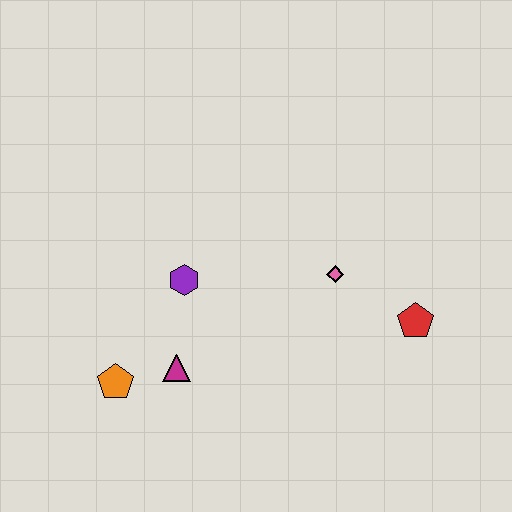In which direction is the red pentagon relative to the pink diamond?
The red pentagon is to the right of the pink diamond.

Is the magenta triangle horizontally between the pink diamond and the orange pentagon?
Yes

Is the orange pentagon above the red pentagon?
No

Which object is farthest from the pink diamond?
The orange pentagon is farthest from the pink diamond.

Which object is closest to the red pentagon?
The pink diamond is closest to the red pentagon.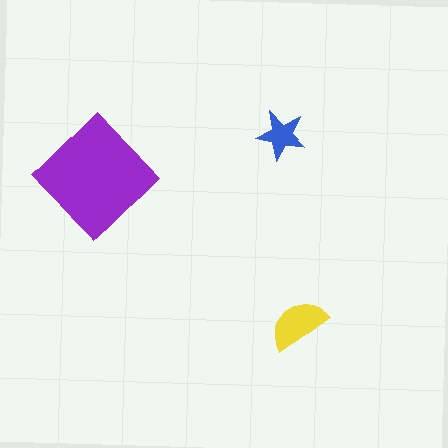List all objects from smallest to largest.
The blue star, the yellow semicircle, the purple diamond.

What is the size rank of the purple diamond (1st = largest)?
1st.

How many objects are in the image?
There are 3 objects in the image.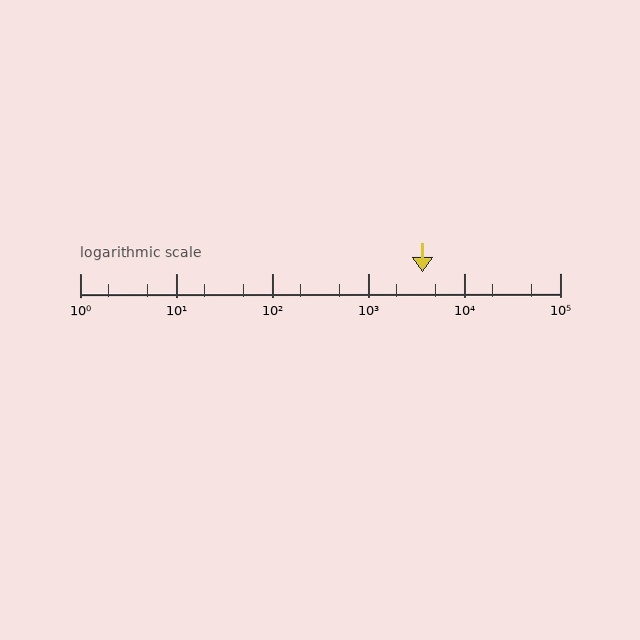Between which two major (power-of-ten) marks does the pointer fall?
The pointer is between 1000 and 10000.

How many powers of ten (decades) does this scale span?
The scale spans 5 decades, from 1 to 100000.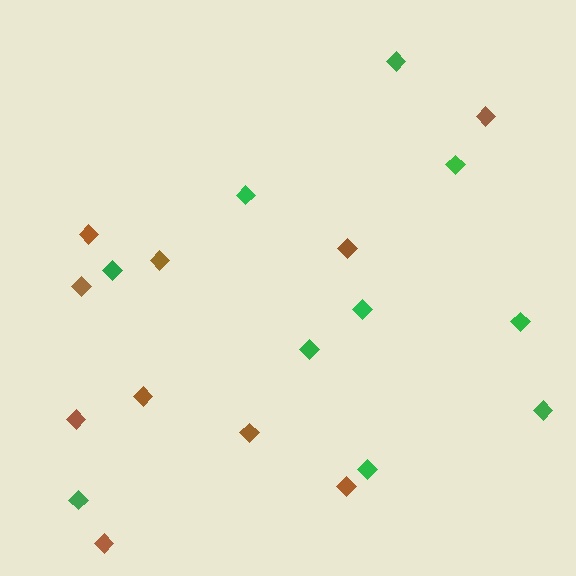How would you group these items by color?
There are 2 groups: one group of green diamonds (10) and one group of brown diamonds (10).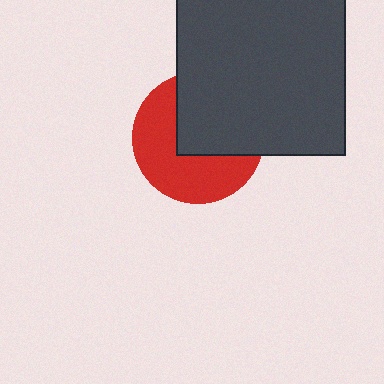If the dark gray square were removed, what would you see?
You would see the complete red circle.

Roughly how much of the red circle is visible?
About half of it is visible (roughly 53%).